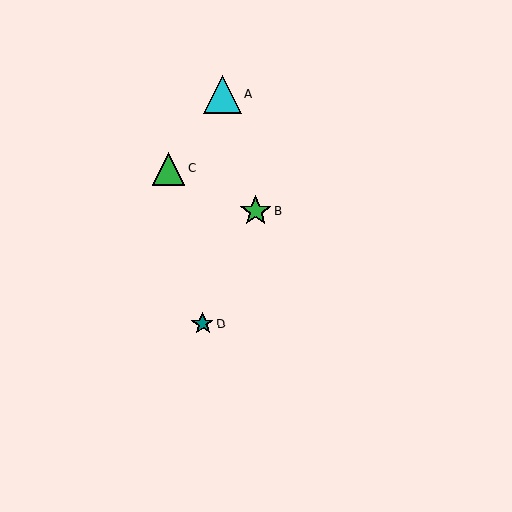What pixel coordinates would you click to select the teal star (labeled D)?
Click at (203, 324) to select the teal star D.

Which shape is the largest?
The cyan triangle (labeled A) is the largest.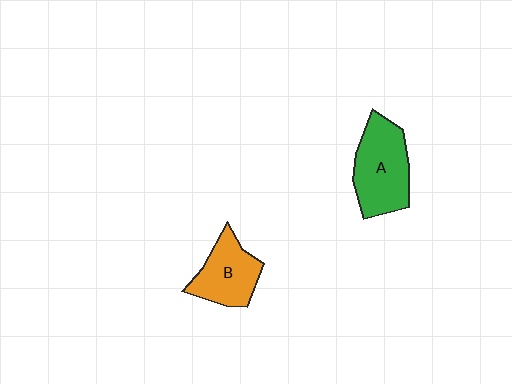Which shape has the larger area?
Shape A (green).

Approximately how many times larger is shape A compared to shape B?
Approximately 1.3 times.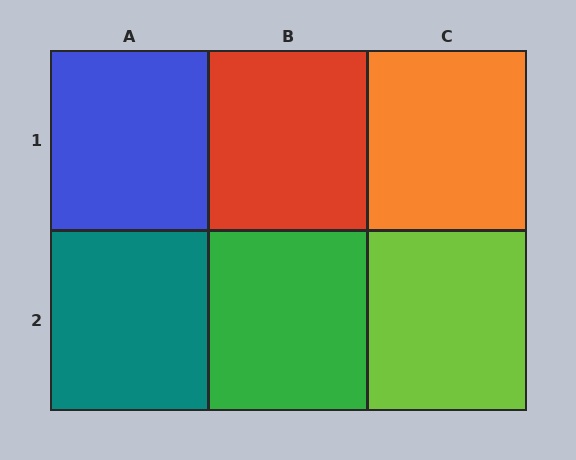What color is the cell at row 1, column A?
Blue.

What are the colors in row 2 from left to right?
Teal, green, lime.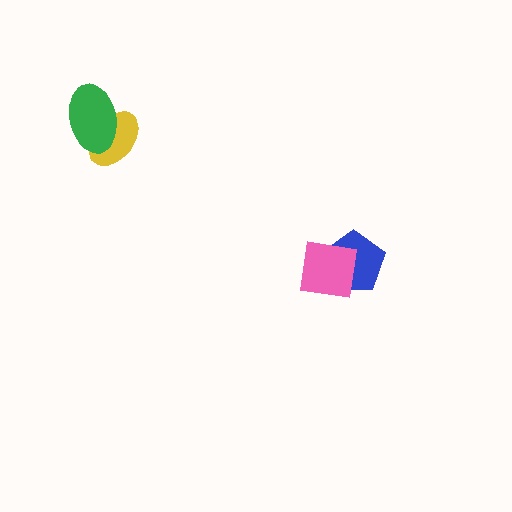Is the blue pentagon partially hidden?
Yes, it is partially covered by another shape.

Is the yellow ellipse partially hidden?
Yes, it is partially covered by another shape.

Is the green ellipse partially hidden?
No, no other shape covers it.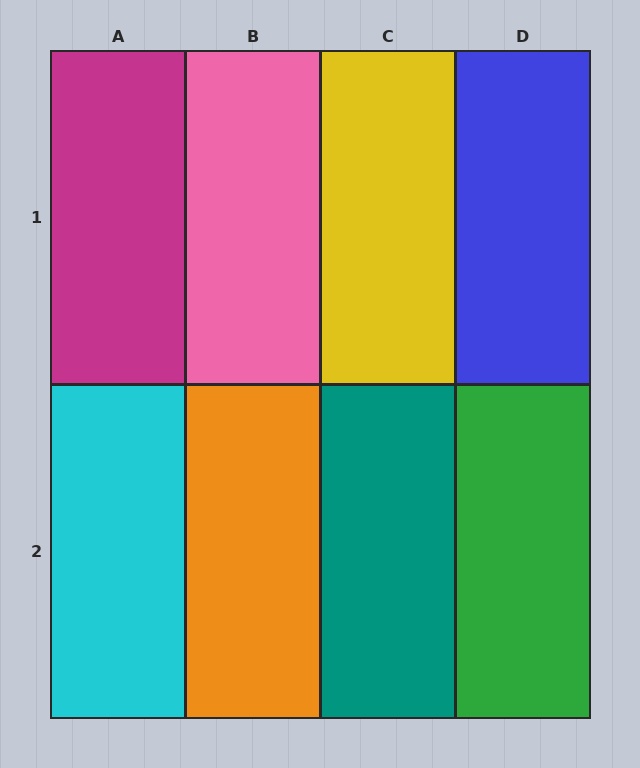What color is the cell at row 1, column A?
Magenta.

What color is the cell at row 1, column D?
Blue.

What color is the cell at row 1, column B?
Pink.